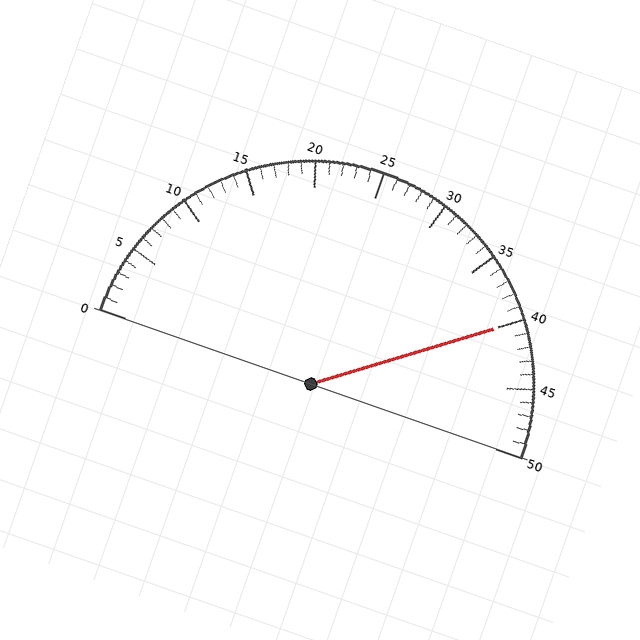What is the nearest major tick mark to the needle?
The nearest major tick mark is 40.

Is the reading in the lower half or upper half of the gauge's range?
The reading is in the upper half of the range (0 to 50).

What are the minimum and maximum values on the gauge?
The gauge ranges from 0 to 50.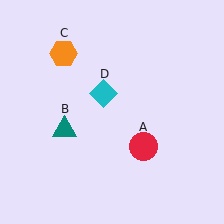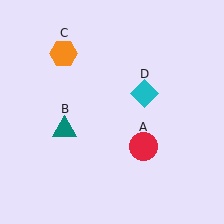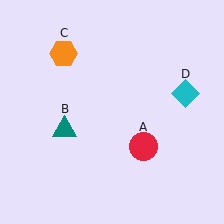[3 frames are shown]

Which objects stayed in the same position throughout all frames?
Red circle (object A) and teal triangle (object B) and orange hexagon (object C) remained stationary.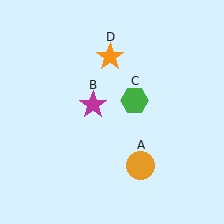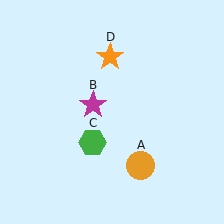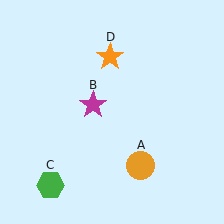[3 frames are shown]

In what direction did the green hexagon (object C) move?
The green hexagon (object C) moved down and to the left.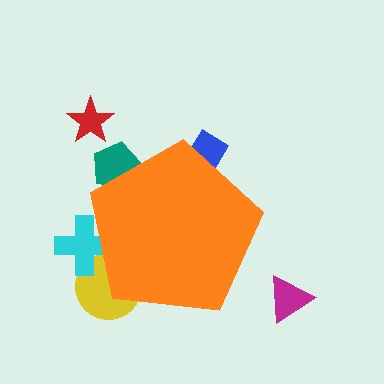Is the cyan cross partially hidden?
Yes, the cyan cross is partially hidden behind the orange pentagon.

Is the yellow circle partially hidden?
Yes, the yellow circle is partially hidden behind the orange pentagon.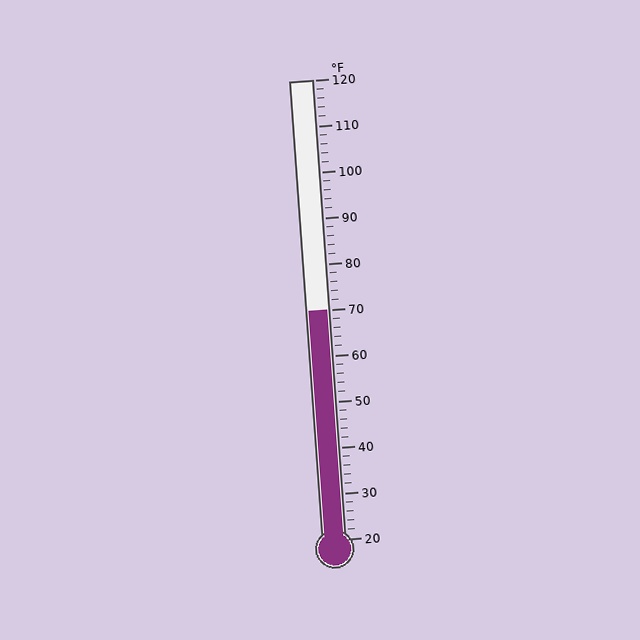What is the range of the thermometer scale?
The thermometer scale ranges from 20°F to 120°F.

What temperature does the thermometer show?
The thermometer shows approximately 70°F.